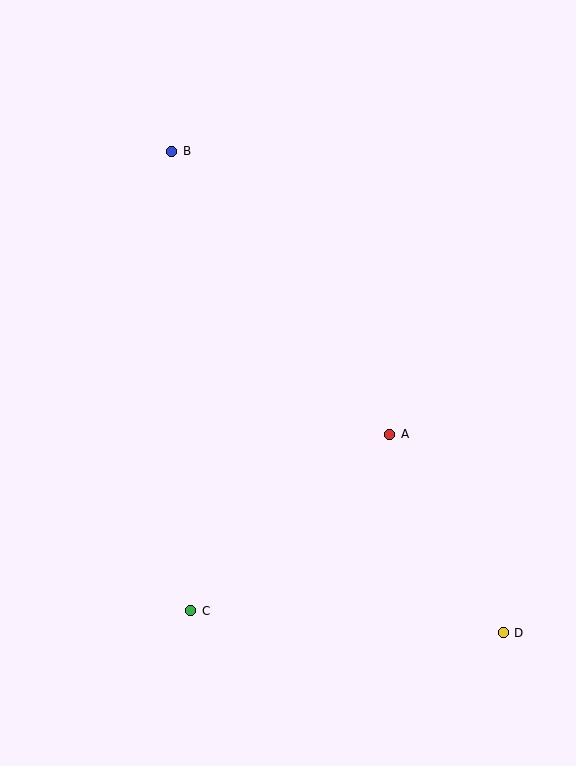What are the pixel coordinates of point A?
Point A is at (390, 434).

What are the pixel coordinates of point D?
Point D is at (503, 633).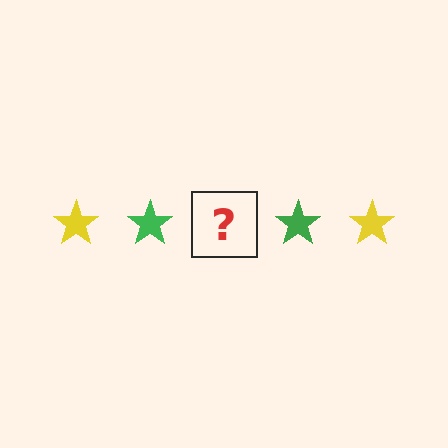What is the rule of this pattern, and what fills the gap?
The rule is that the pattern cycles through yellow, green stars. The gap should be filled with a yellow star.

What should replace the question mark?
The question mark should be replaced with a yellow star.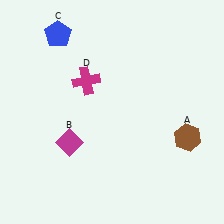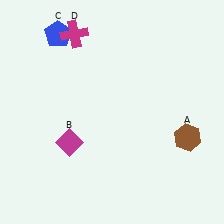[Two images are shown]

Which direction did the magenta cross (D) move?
The magenta cross (D) moved up.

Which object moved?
The magenta cross (D) moved up.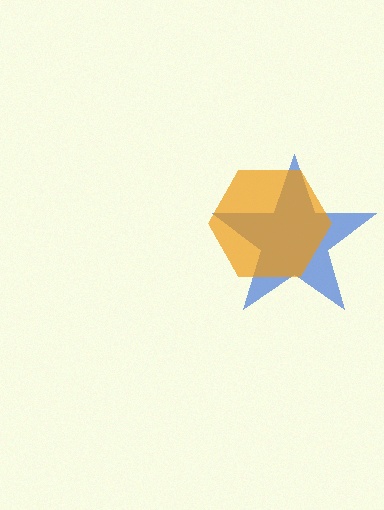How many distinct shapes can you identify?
There are 2 distinct shapes: a blue star, an orange hexagon.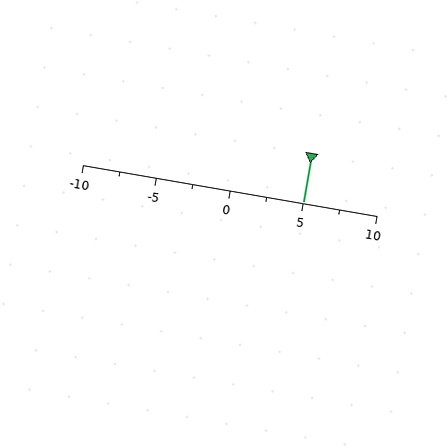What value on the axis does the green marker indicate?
The marker indicates approximately 5.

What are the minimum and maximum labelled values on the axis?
The axis runs from -10 to 10.